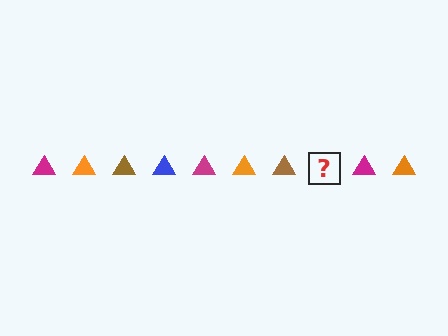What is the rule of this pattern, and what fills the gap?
The rule is that the pattern cycles through magenta, orange, brown, blue triangles. The gap should be filled with a blue triangle.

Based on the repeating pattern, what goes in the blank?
The blank should be a blue triangle.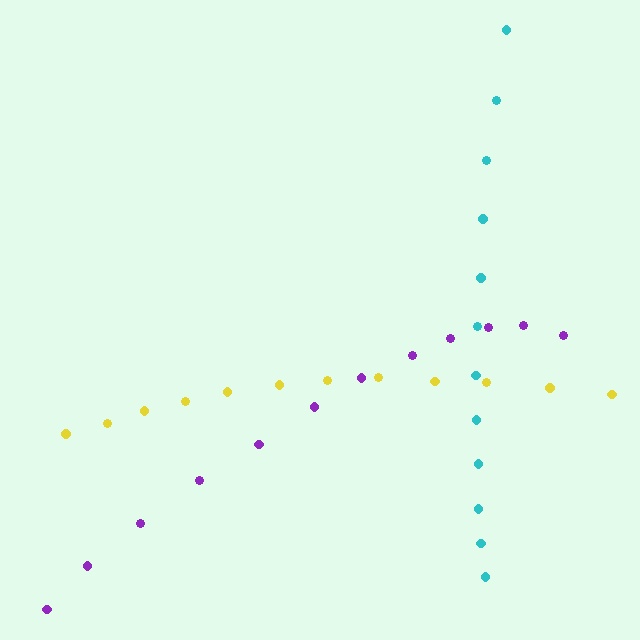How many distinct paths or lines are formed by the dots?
There are 3 distinct paths.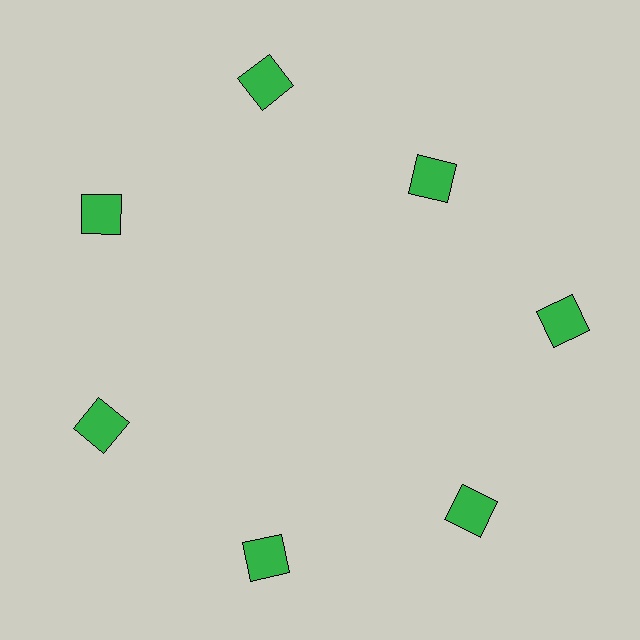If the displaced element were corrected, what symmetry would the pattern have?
It would have 7-fold rotational symmetry — the pattern would map onto itself every 51 degrees.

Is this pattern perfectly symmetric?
No. The 7 green squares are arranged in a ring, but one element near the 1 o'clock position is pulled inward toward the center, breaking the 7-fold rotational symmetry.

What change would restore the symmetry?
The symmetry would be restored by moving it outward, back onto the ring so that all 7 squares sit at equal angles and equal distance from the center.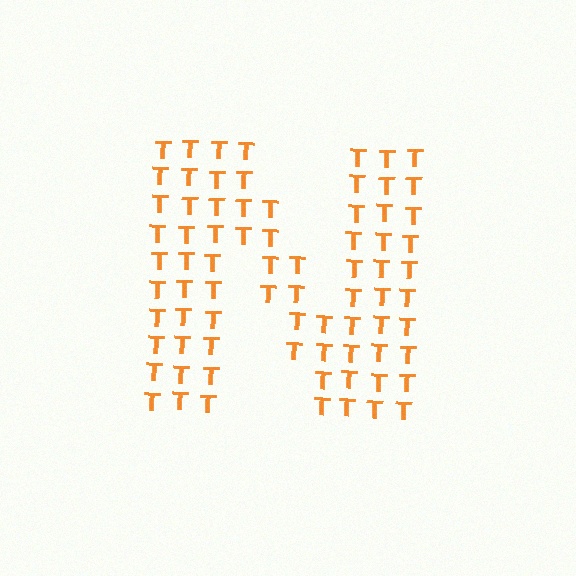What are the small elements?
The small elements are letter T's.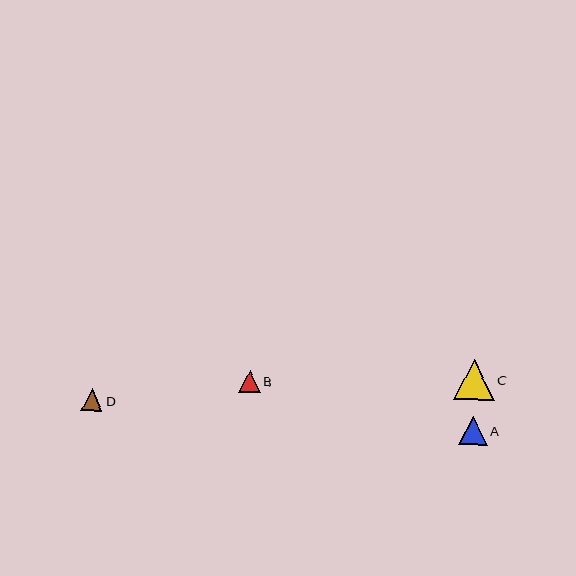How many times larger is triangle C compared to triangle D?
Triangle C is approximately 1.9 times the size of triangle D.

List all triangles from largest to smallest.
From largest to smallest: C, A, B, D.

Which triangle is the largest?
Triangle C is the largest with a size of approximately 41 pixels.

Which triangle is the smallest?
Triangle D is the smallest with a size of approximately 22 pixels.